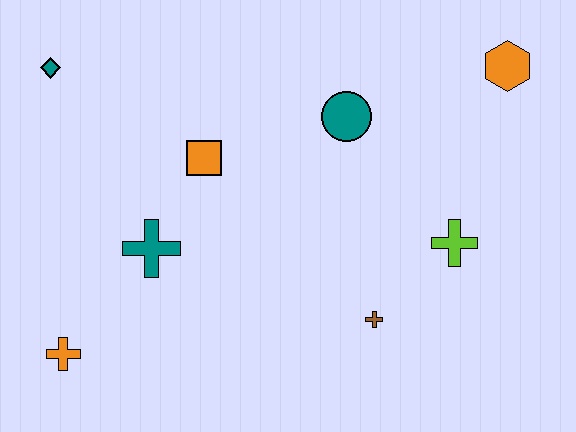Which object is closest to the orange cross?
The teal cross is closest to the orange cross.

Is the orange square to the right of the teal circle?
No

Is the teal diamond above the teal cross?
Yes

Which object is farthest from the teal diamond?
The orange hexagon is farthest from the teal diamond.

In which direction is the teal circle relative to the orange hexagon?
The teal circle is to the left of the orange hexagon.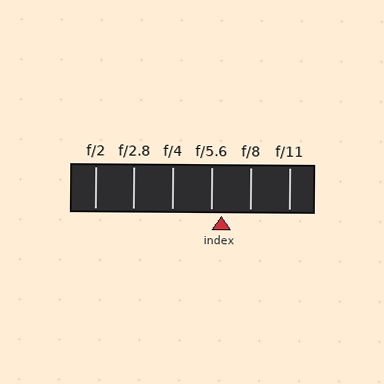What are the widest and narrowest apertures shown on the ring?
The widest aperture shown is f/2 and the narrowest is f/11.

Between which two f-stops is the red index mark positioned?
The index mark is between f/5.6 and f/8.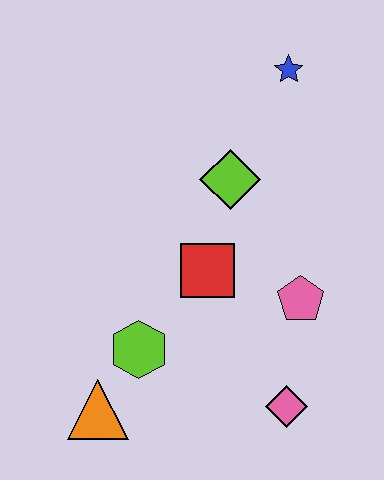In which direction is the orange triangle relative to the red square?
The orange triangle is below the red square.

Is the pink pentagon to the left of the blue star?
No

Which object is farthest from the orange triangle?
The blue star is farthest from the orange triangle.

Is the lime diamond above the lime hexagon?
Yes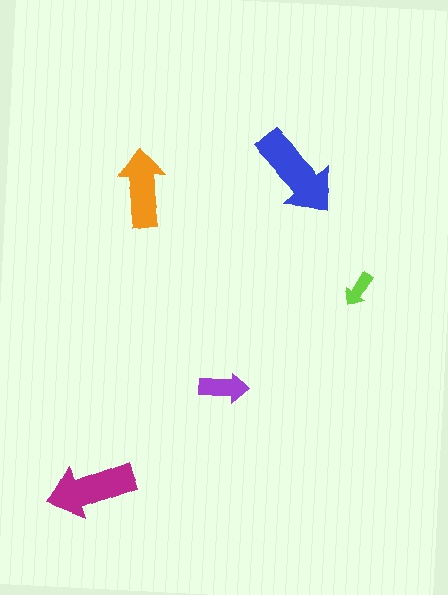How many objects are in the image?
There are 5 objects in the image.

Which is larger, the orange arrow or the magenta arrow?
The magenta one.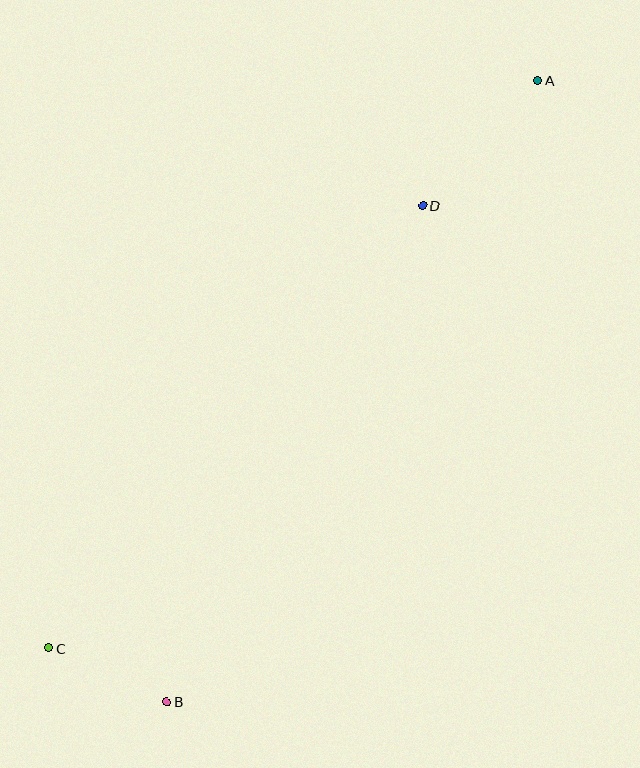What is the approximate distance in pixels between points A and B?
The distance between A and B is approximately 723 pixels.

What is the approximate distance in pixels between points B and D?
The distance between B and D is approximately 558 pixels.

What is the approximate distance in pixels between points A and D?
The distance between A and D is approximately 170 pixels.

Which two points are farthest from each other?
Points A and C are farthest from each other.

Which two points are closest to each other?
Points B and C are closest to each other.